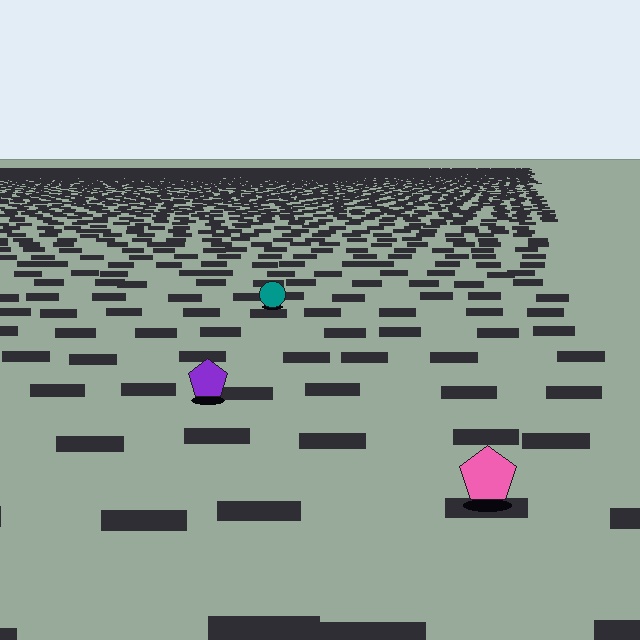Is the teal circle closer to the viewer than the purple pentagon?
No. The purple pentagon is closer — you can tell from the texture gradient: the ground texture is coarser near it.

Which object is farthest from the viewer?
The teal circle is farthest from the viewer. It appears smaller and the ground texture around it is denser.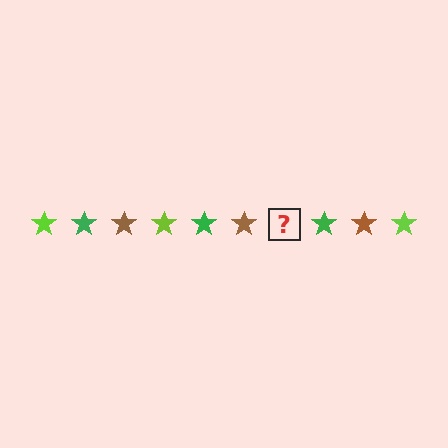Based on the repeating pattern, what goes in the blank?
The blank should be a lime star.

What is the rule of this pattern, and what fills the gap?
The rule is that the pattern cycles through lime, green, brown stars. The gap should be filled with a lime star.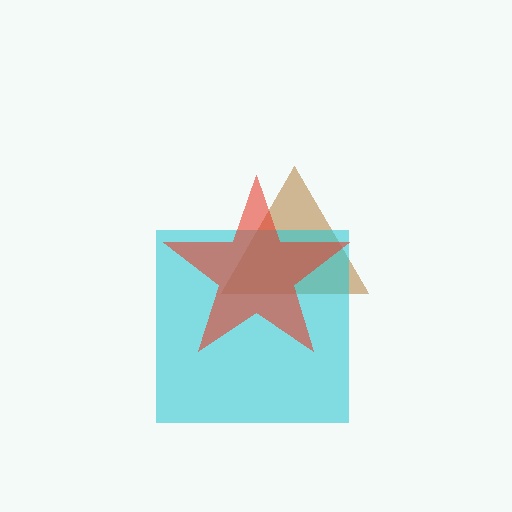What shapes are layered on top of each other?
The layered shapes are: a brown triangle, a cyan square, a red star.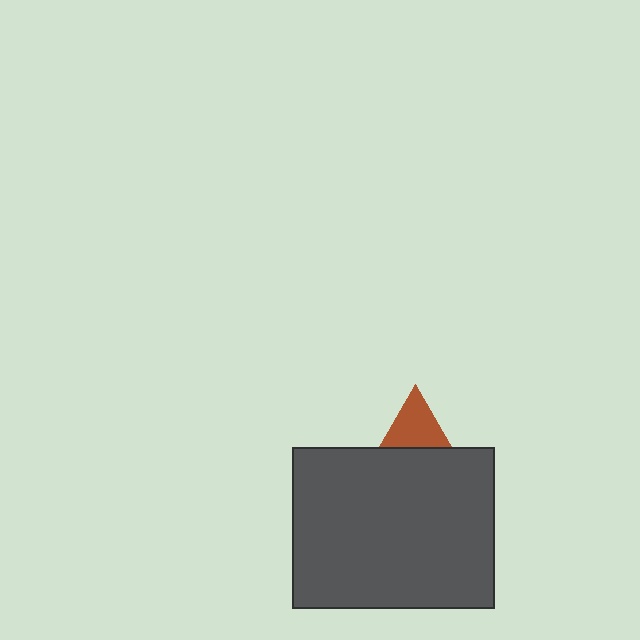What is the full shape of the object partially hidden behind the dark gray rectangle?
The partially hidden object is a brown triangle.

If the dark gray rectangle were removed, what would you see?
You would see the complete brown triangle.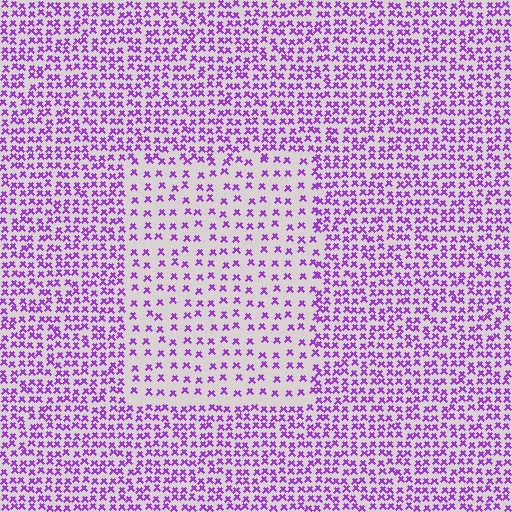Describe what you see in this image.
The image contains small purple elements arranged at two different densities. A rectangle-shaped region is visible where the elements are less densely packed than the surrounding area.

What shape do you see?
I see a rectangle.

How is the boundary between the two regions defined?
The boundary is defined by a change in element density (approximately 2.0x ratio). All elements are the same color, size, and shape.